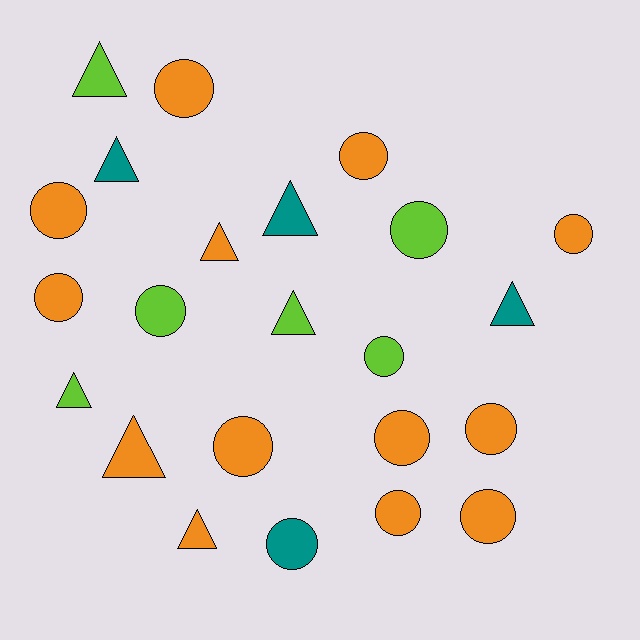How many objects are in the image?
There are 23 objects.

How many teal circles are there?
There is 1 teal circle.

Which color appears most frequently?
Orange, with 13 objects.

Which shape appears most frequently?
Circle, with 14 objects.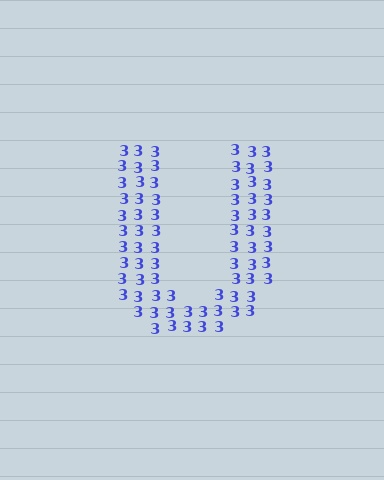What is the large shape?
The large shape is the letter U.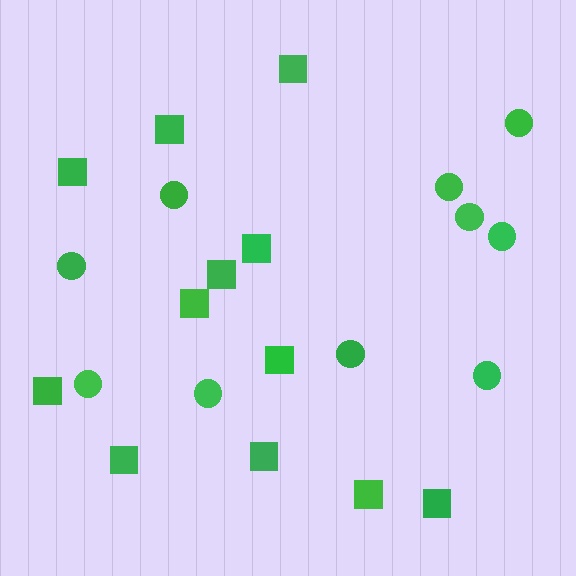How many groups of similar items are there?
There are 2 groups: one group of squares (12) and one group of circles (10).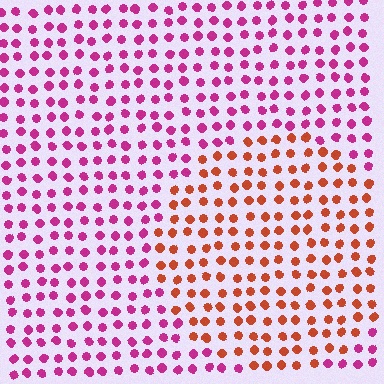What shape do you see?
I see a circle.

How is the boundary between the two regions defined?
The boundary is defined purely by a slight shift in hue (about 50 degrees). Spacing, size, and orientation are identical on both sides.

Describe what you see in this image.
The image is filled with small magenta elements in a uniform arrangement. A circle-shaped region is visible where the elements are tinted to a slightly different hue, forming a subtle color boundary.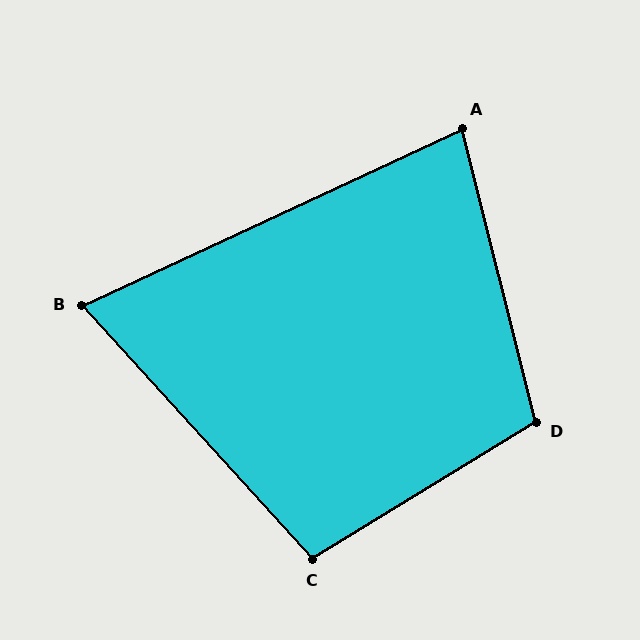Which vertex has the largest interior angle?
D, at approximately 107 degrees.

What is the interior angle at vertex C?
Approximately 101 degrees (obtuse).